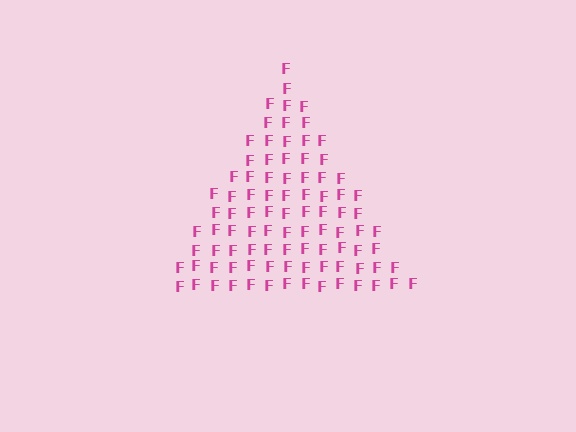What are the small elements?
The small elements are letter F's.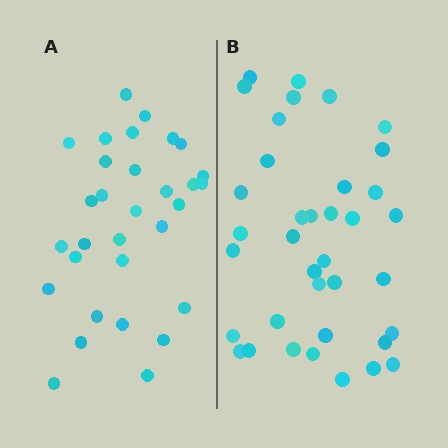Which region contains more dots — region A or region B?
Region B (the right region) has more dots.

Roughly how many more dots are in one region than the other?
Region B has about 6 more dots than region A.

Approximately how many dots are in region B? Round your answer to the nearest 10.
About 40 dots. (The exact count is 37, which rounds to 40.)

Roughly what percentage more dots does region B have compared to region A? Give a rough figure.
About 20% more.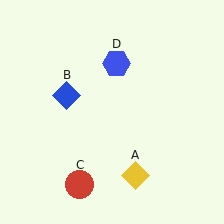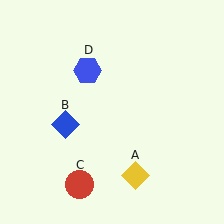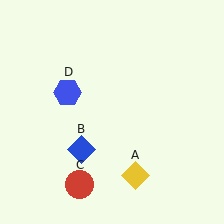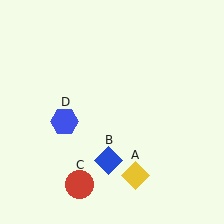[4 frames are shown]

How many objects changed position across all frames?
2 objects changed position: blue diamond (object B), blue hexagon (object D).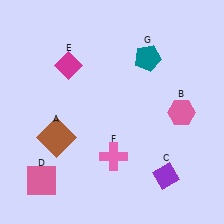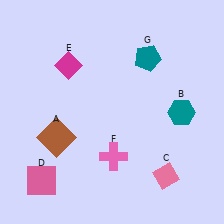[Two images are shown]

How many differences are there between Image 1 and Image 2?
There are 2 differences between the two images.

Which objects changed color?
B changed from pink to teal. C changed from purple to pink.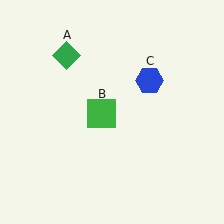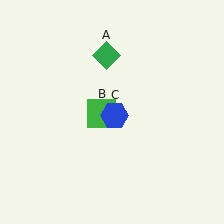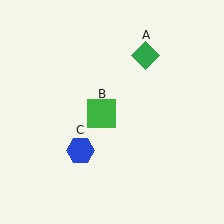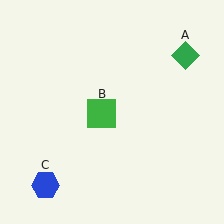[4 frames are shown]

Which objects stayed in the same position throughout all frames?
Green square (object B) remained stationary.